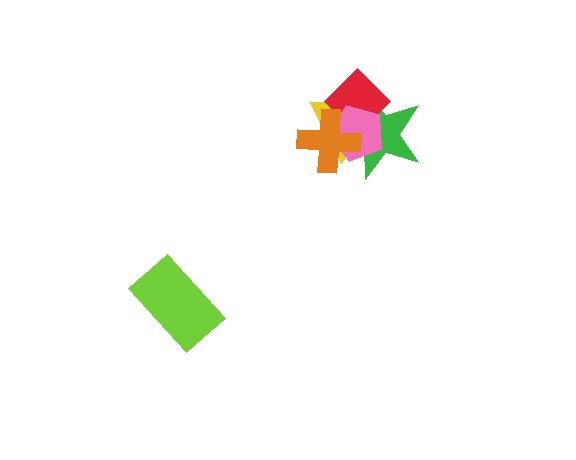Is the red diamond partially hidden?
Yes, it is partially covered by another shape.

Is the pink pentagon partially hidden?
Yes, it is partially covered by another shape.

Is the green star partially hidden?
Yes, it is partially covered by another shape.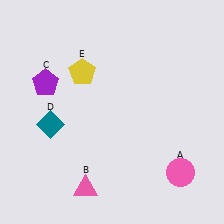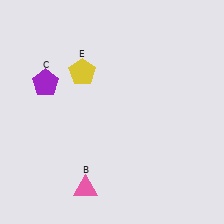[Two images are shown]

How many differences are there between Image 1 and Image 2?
There are 2 differences between the two images.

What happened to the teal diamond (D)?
The teal diamond (D) was removed in Image 2. It was in the bottom-left area of Image 1.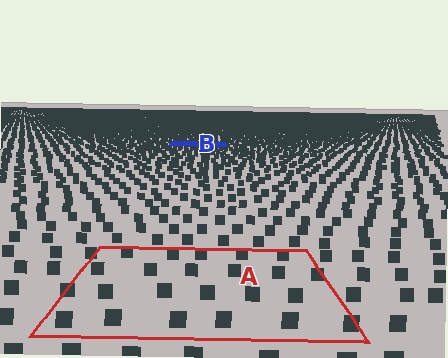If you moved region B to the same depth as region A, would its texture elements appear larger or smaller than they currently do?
They would appear larger. At a closer depth, the same texture elements are projected at a bigger on-screen size.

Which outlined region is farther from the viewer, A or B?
Region B is farther from the viewer — the texture elements inside it appear smaller and more densely packed.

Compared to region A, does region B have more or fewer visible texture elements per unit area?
Region B has more texture elements per unit area — they are packed more densely because it is farther away.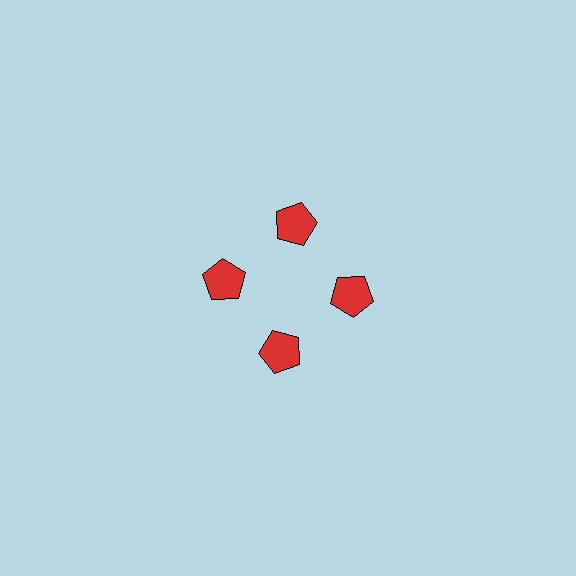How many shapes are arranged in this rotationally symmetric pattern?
There are 4 shapes, arranged in 4 groups of 1.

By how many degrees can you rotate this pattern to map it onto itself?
The pattern maps onto itself every 90 degrees of rotation.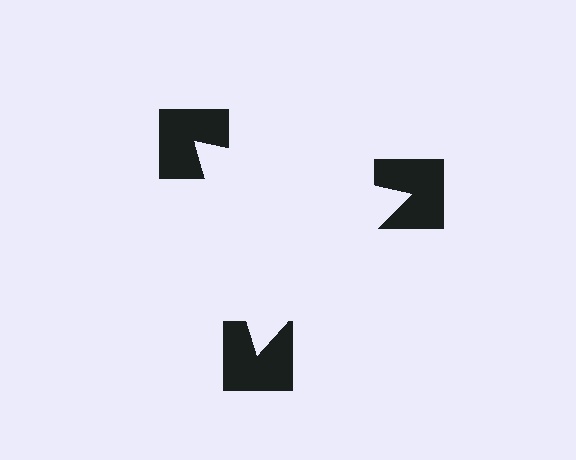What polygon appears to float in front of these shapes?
An illusory triangle — its edges are inferred from the aligned wedge cuts in the notched squares, not physically drawn.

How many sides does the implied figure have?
3 sides.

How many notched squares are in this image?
There are 3 — one at each vertex of the illusory triangle.